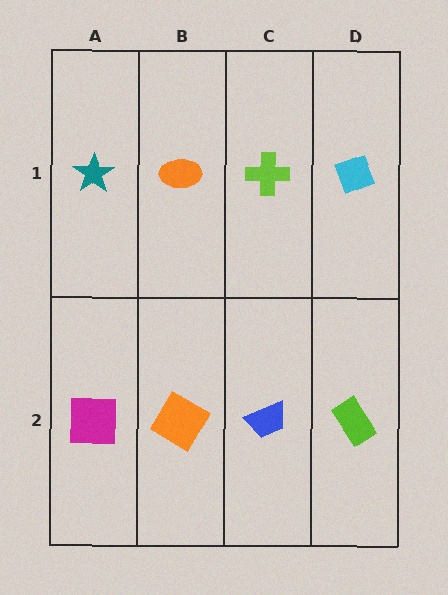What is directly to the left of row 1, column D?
A lime cross.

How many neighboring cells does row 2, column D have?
2.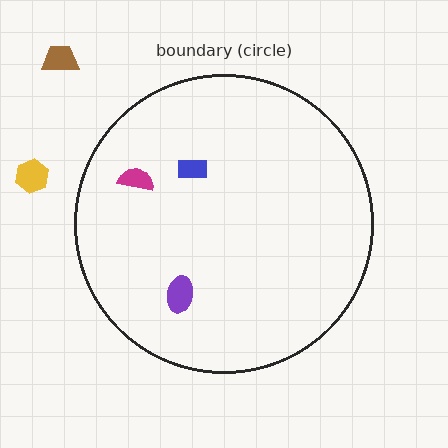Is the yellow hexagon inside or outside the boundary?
Outside.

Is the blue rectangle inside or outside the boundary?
Inside.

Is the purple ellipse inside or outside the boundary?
Inside.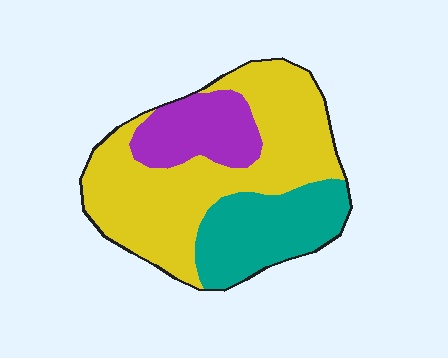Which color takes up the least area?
Purple, at roughly 20%.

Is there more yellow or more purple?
Yellow.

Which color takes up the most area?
Yellow, at roughly 55%.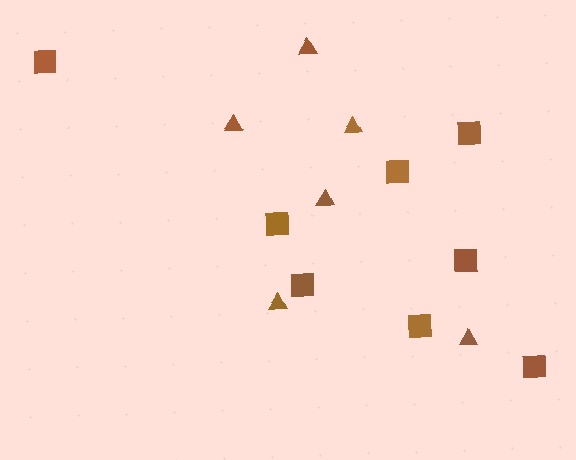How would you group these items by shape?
There are 2 groups: one group of triangles (6) and one group of squares (8).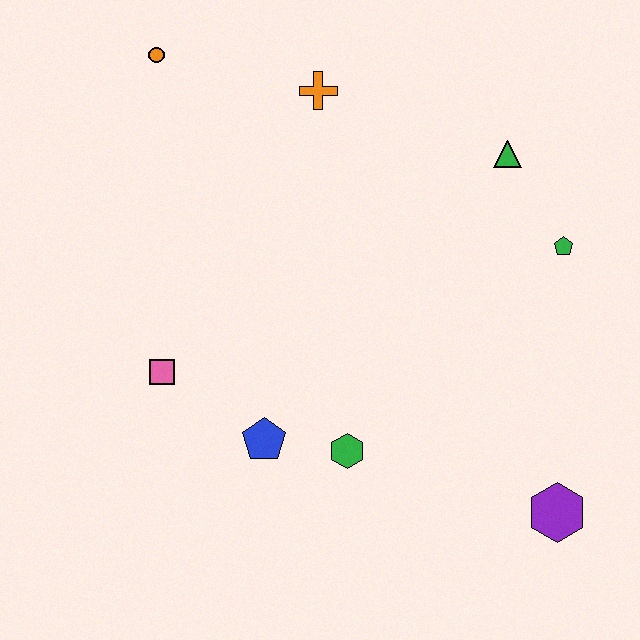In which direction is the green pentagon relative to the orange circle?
The green pentagon is to the right of the orange circle.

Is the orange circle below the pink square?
No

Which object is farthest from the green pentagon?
The orange circle is farthest from the green pentagon.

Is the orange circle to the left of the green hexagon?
Yes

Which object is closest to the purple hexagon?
The green hexagon is closest to the purple hexagon.